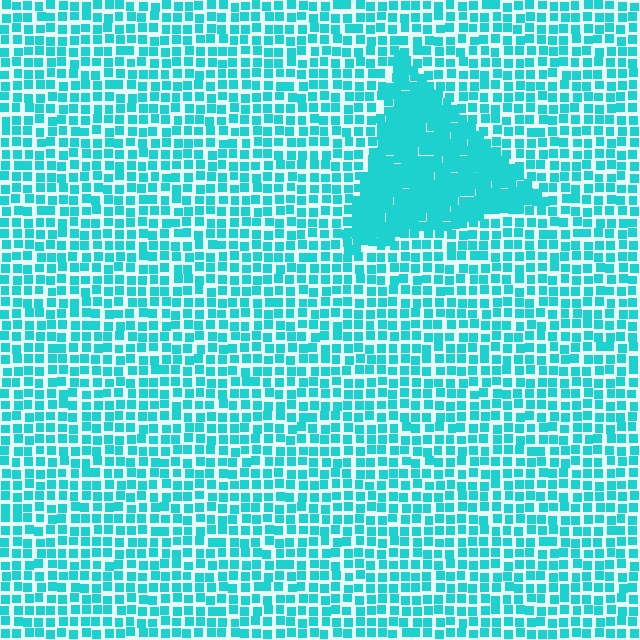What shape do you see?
I see a triangle.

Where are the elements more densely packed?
The elements are more densely packed inside the triangle boundary.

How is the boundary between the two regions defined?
The boundary is defined by a change in element density (approximately 1.9x ratio). All elements are the same color, size, and shape.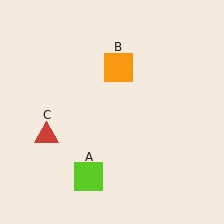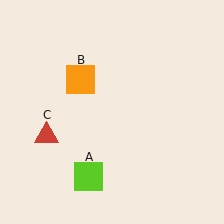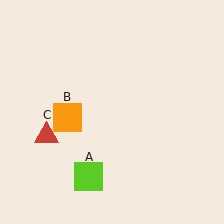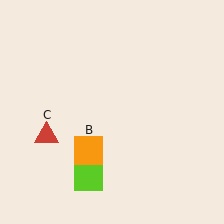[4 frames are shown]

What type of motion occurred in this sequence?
The orange square (object B) rotated counterclockwise around the center of the scene.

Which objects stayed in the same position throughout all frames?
Lime square (object A) and red triangle (object C) remained stationary.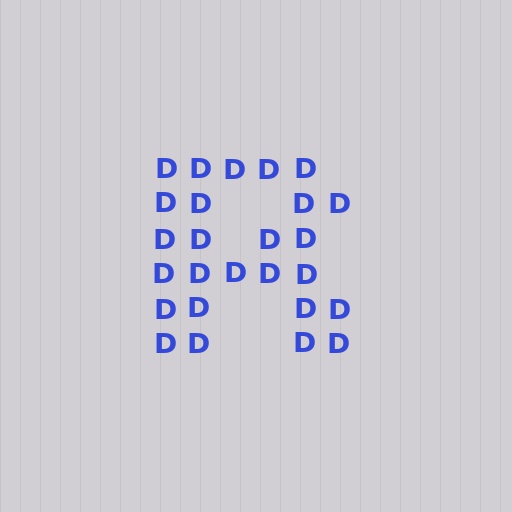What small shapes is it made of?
It is made of small letter D's.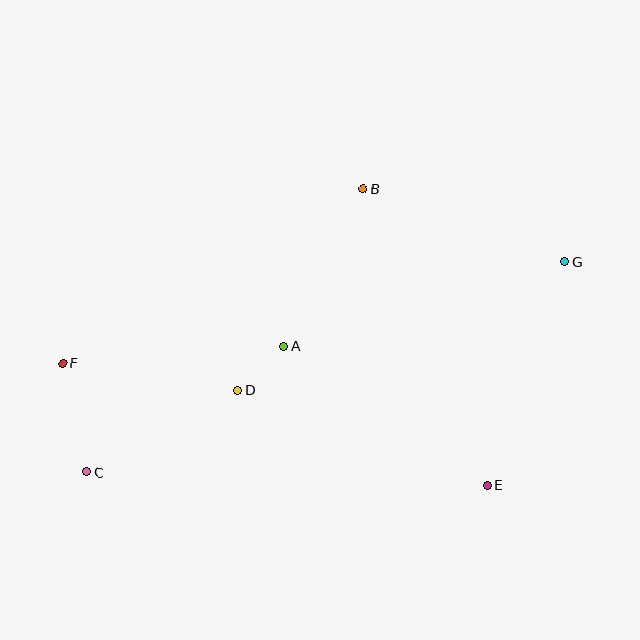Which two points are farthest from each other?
Points C and G are farthest from each other.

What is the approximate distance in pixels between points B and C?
The distance between B and C is approximately 396 pixels.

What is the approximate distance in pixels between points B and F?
The distance between B and F is approximately 348 pixels.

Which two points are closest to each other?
Points A and D are closest to each other.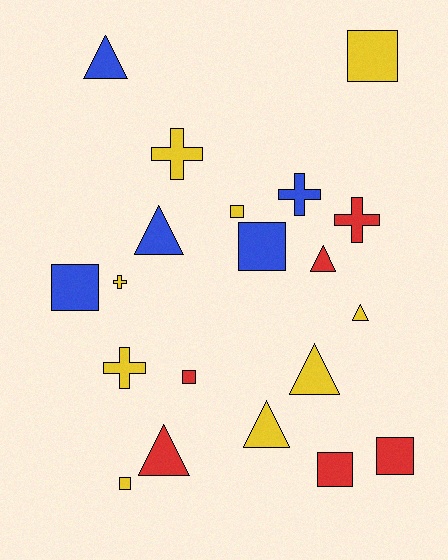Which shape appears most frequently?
Square, with 8 objects.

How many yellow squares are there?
There are 3 yellow squares.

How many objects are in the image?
There are 20 objects.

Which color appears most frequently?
Yellow, with 9 objects.